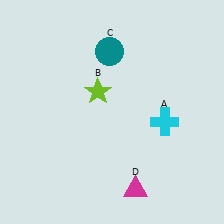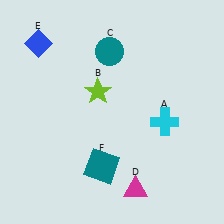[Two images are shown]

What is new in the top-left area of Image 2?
A blue diamond (E) was added in the top-left area of Image 2.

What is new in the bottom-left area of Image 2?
A teal square (F) was added in the bottom-left area of Image 2.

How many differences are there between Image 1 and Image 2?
There are 2 differences between the two images.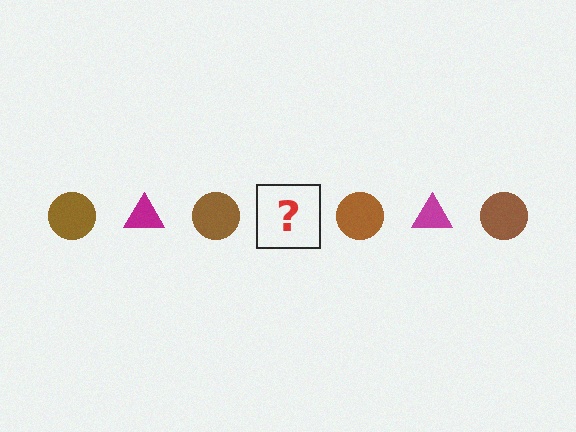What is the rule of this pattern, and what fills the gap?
The rule is that the pattern alternates between brown circle and magenta triangle. The gap should be filled with a magenta triangle.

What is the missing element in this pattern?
The missing element is a magenta triangle.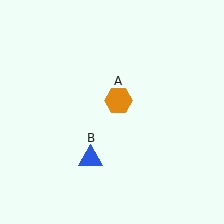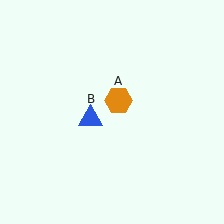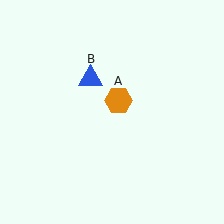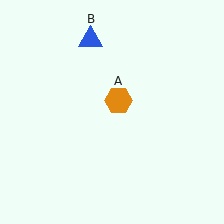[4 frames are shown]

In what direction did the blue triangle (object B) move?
The blue triangle (object B) moved up.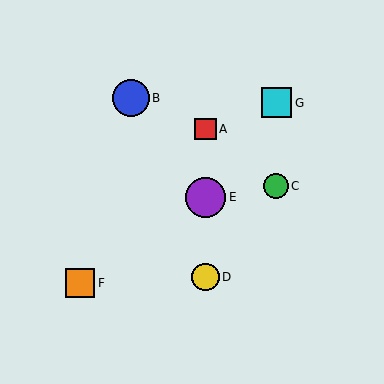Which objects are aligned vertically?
Objects A, D, E are aligned vertically.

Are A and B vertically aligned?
No, A is at x≈206 and B is at x≈131.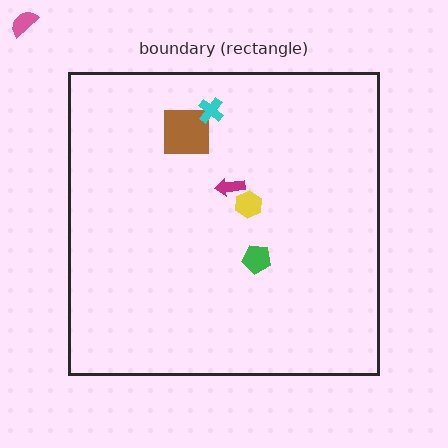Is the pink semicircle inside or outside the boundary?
Outside.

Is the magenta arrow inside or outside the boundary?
Inside.